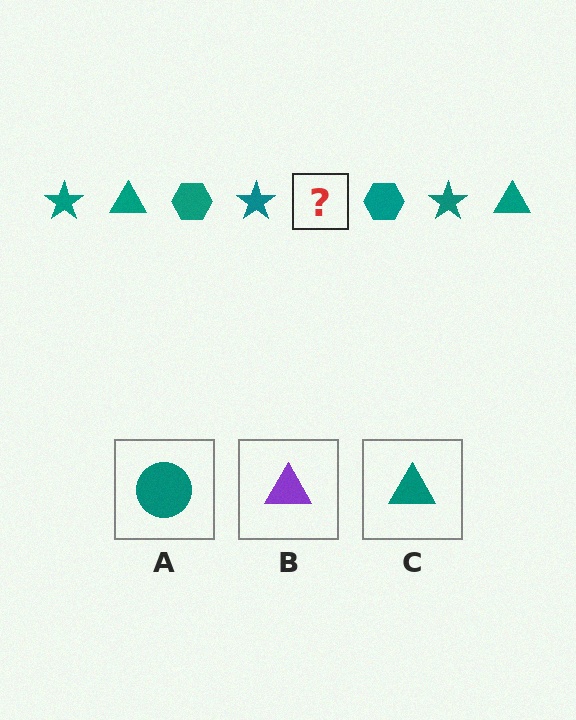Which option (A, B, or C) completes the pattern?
C.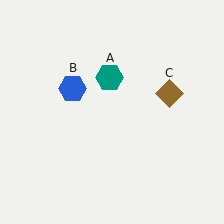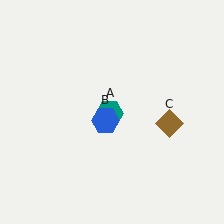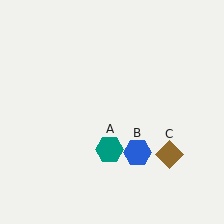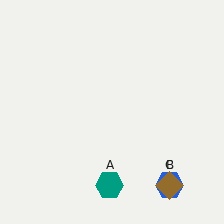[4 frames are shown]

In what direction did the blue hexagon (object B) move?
The blue hexagon (object B) moved down and to the right.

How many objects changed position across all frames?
3 objects changed position: teal hexagon (object A), blue hexagon (object B), brown diamond (object C).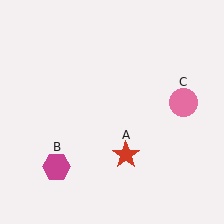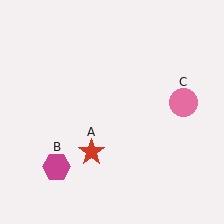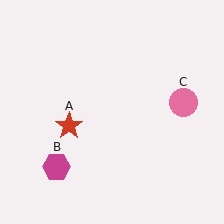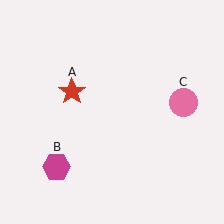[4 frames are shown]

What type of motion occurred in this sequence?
The red star (object A) rotated clockwise around the center of the scene.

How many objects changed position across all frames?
1 object changed position: red star (object A).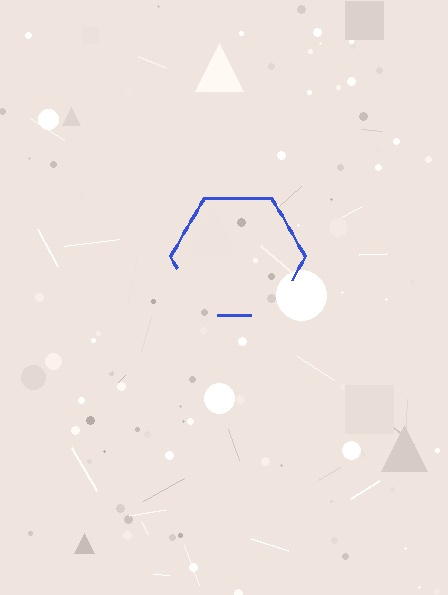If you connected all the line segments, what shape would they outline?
They would outline a hexagon.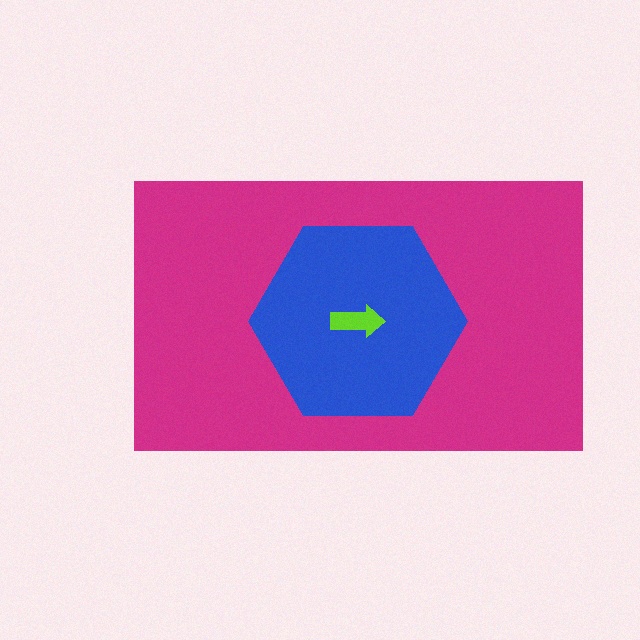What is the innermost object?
The lime arrow.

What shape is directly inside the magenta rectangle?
The blue hexagon.